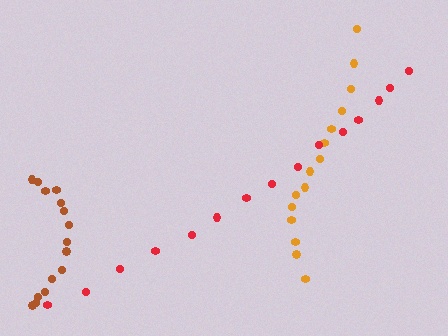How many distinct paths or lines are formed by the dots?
There are 3 distinct paths.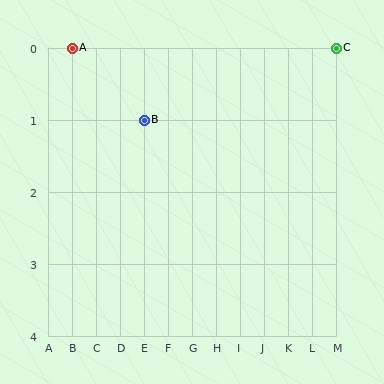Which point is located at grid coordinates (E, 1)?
Point B is at (E, 1).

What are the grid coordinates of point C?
Point C is at grid coordinates (M, 0).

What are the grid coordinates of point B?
Point B is at grid coordinates (E, 1).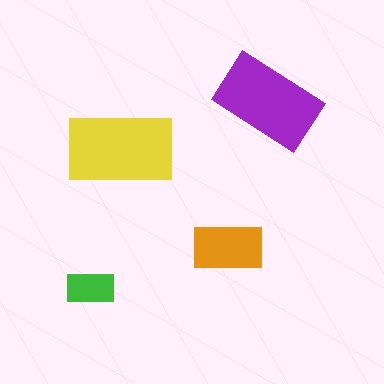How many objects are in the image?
There are 4 objects in the image.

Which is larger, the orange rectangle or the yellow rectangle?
The yellow one.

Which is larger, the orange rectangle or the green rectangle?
The orange one.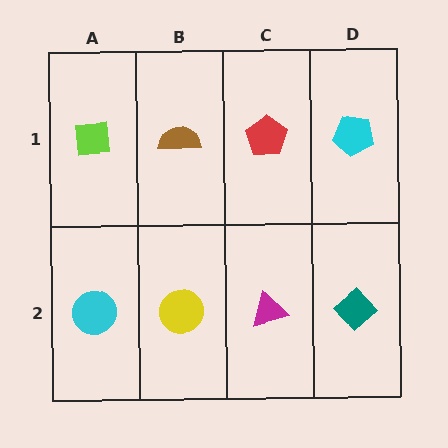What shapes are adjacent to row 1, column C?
A magenta triangle (row 2, column C), a brown semicircle (row 1, column B), a cyan pentagon (row 1, column D).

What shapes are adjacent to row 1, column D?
A teal diamond (row 2, column D), a red pentagon (row 1, column C).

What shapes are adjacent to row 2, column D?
A cyan pentagon (row 1, column D), a magenta triangle (row 2, column C).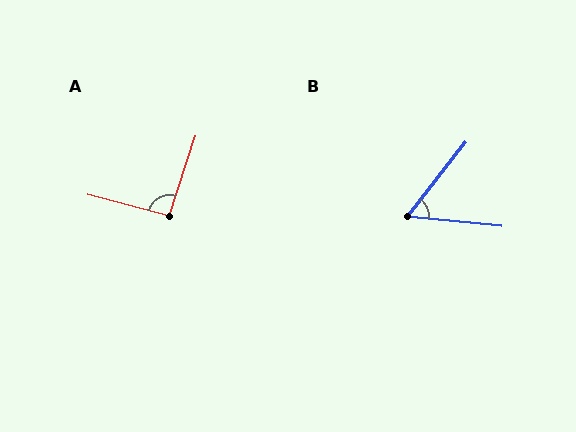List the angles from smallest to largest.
B (57°), A (94°).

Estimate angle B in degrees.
Approximately 57 degrees.